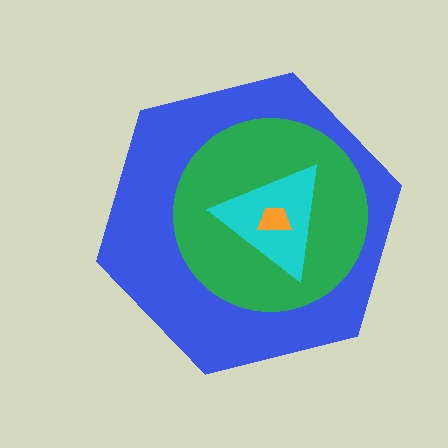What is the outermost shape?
The blue hexagon.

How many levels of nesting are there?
4.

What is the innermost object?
The orange trapezoid.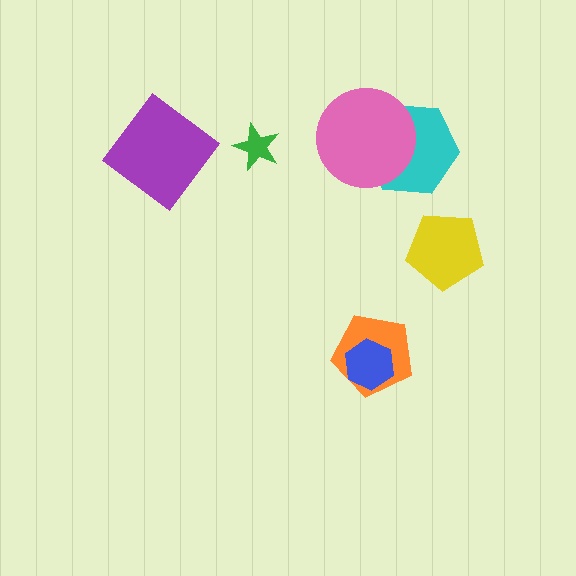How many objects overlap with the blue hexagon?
1 object overlaps with the blue hexagon.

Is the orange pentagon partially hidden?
Yes, it is partially covered by another shape.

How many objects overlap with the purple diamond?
0 objects overlap with the purple diamond.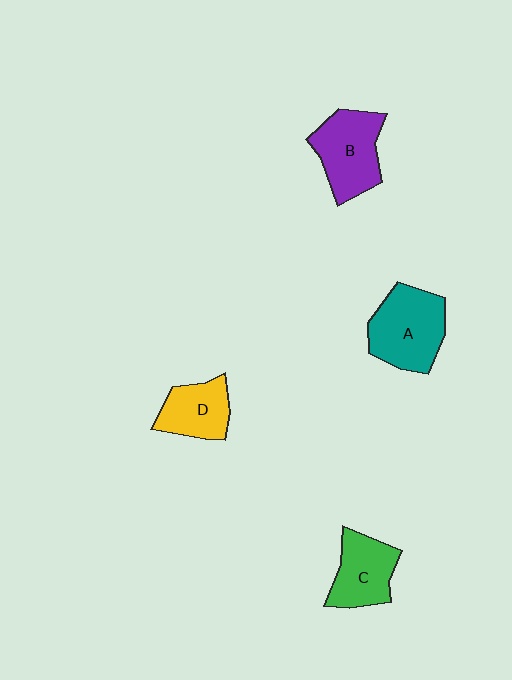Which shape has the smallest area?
Shape D (yellow).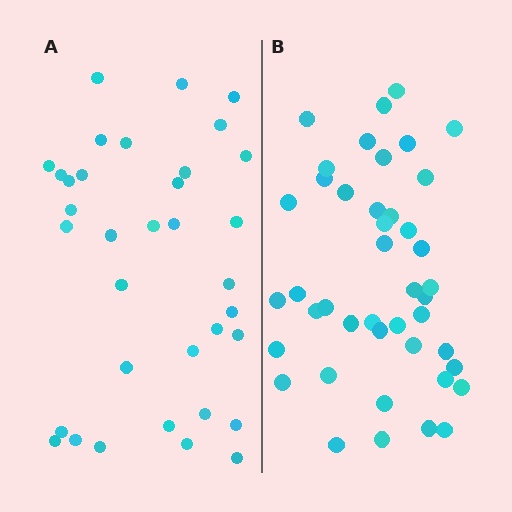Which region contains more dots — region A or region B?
Region B (the right region) has more dots.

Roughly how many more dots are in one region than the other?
Region B has roughly 8 or so more dots than region A.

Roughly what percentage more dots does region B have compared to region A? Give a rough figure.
About 25% more.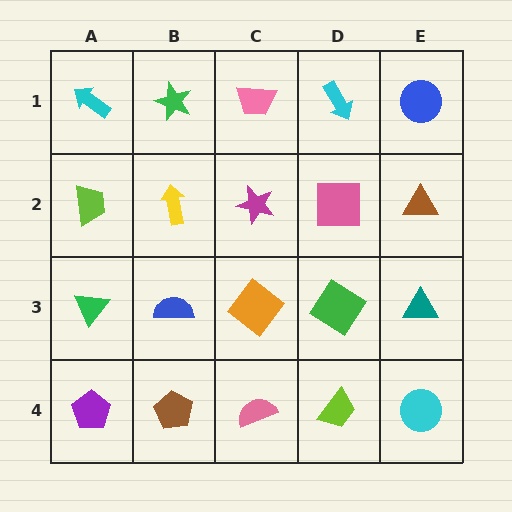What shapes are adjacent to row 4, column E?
A teal triangle (row 3, column E), a lime trapezoid (row 4, column D).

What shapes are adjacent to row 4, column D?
A green diamond (row 3, column D), a pink semicircle (row 4, column C), a cyan circle (row 4, column E).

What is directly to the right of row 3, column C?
A green diamond.